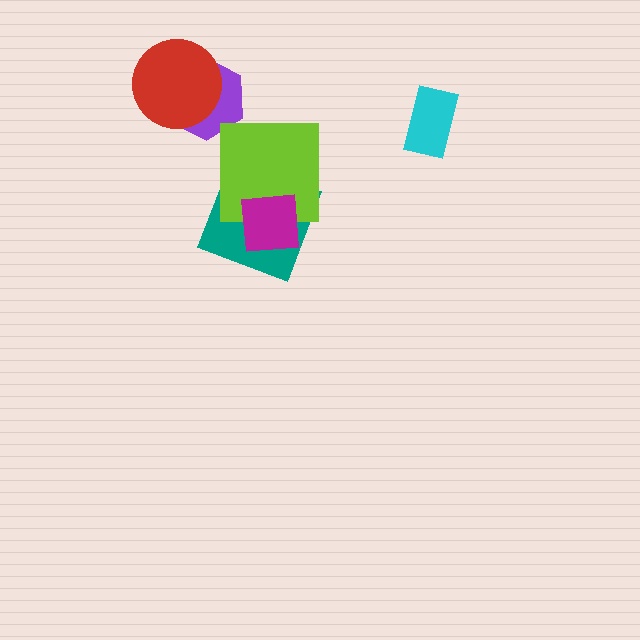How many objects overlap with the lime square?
2 objects overlap with the lime square.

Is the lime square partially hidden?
Yes, it is partially covered by another shape.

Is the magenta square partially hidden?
No, no other shape covers it.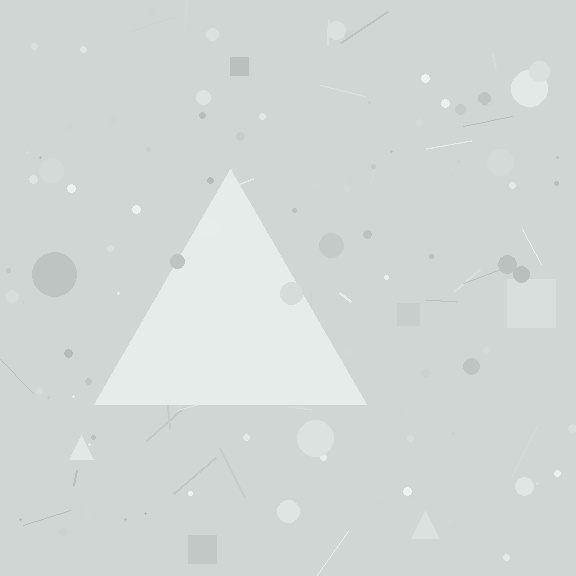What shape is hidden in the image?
A triangle is hidden in the image.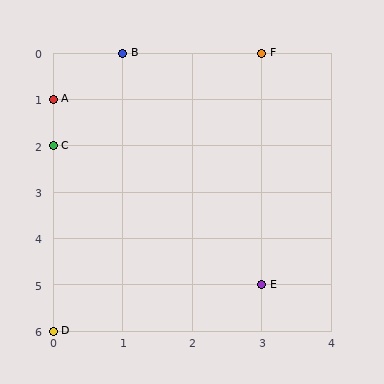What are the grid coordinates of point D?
Point D is at grid coordinates (0, 6).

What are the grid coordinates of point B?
Point B is at grid coordinates (1, 0).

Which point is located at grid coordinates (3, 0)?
Point F is at (3, 0).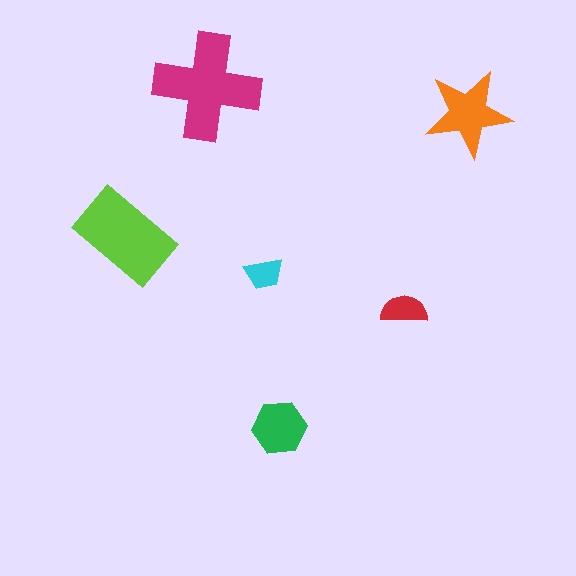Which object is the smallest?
The cyan trapezoid.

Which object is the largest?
The magenta cross.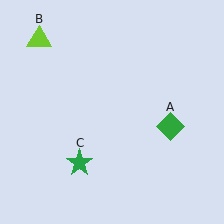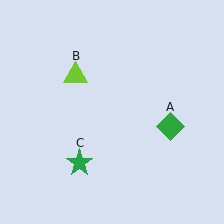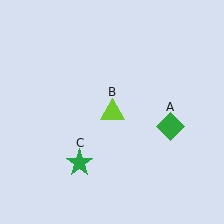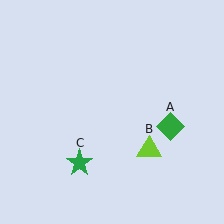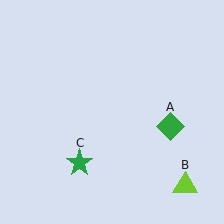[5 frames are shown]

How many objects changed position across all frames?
1 object changed position: lime triangle (object B).